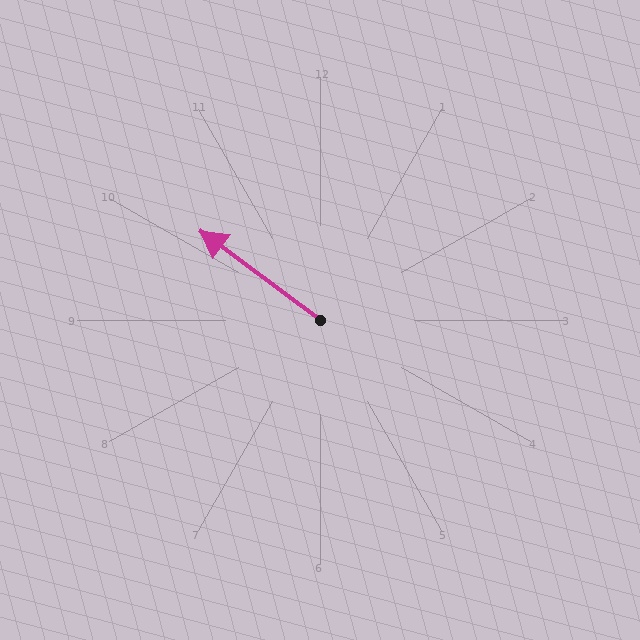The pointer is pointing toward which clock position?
Roughly 10 o'clock.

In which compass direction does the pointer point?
Northwest.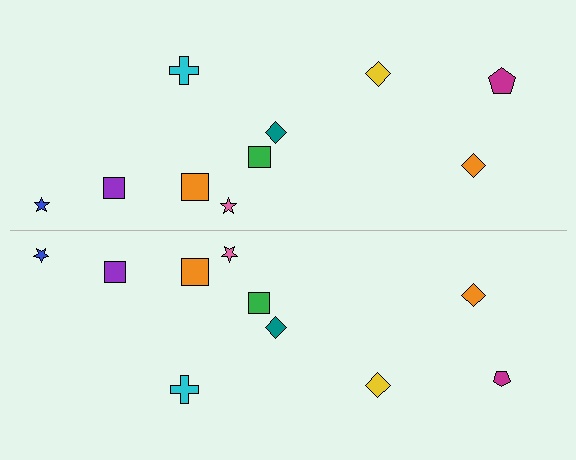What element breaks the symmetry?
The magenta pentagon on the bottom side has a different size than its mirror counterpart.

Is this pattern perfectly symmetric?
No, the pattern is not perfectly symmetric. The magenta pentagon on the bottom side has a different size than its mirror counterpart.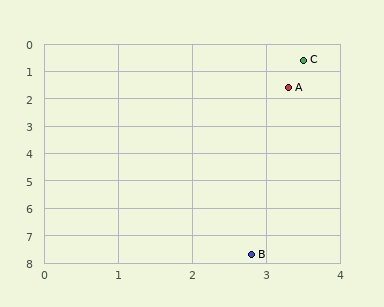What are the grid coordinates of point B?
Point B is at approximately (2.8, 7.7).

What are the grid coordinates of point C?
Point C is at approximately (3.5, 0.6).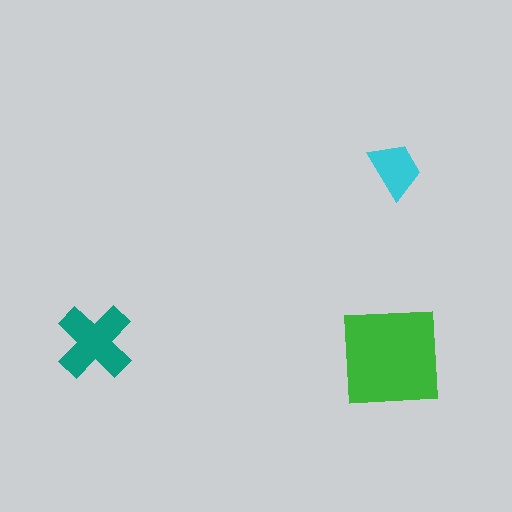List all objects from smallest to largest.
The cyan trapezoid, the teal cross, the green square.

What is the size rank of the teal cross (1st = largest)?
2nd.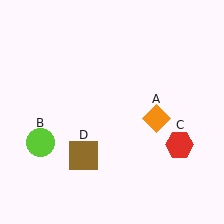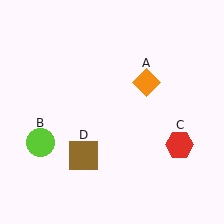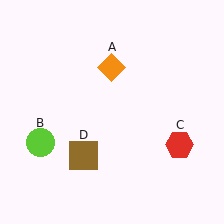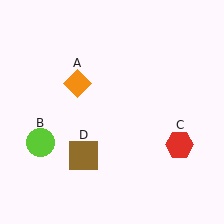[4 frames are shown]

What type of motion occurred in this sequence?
The orange diamond (object A) rotated counterclockwise around the center of the scene.